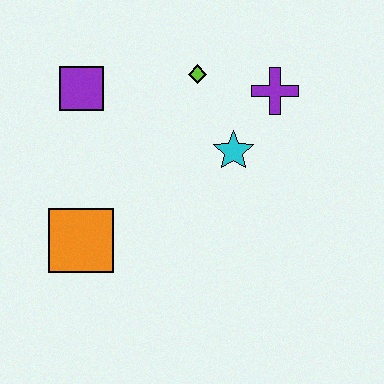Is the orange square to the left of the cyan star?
Yes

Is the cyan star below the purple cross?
Yes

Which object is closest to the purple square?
The lime diamond is closest to the purple square.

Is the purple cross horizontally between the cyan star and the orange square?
No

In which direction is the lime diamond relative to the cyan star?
The lime diamond is above the cyan star.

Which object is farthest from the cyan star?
The orange square is farthest from the cyan star.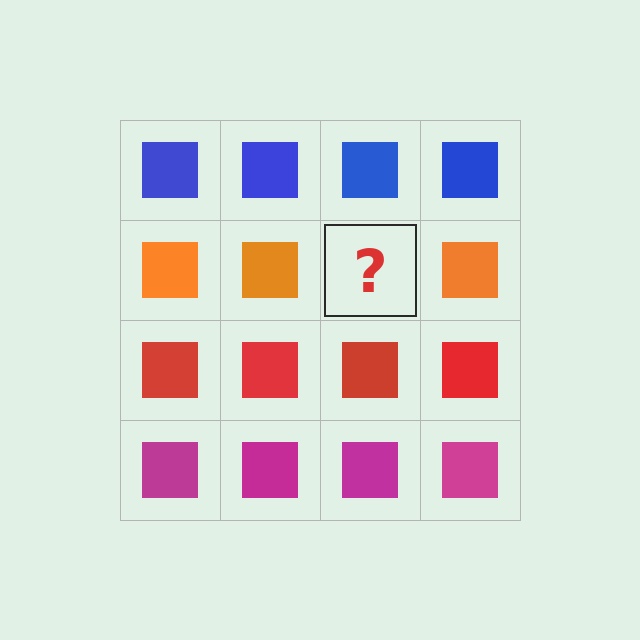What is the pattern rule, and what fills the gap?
The rule is that each row has a consistent color. The gap should be filled with an orange square.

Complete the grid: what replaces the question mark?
The question mark should be replaced with an orange square.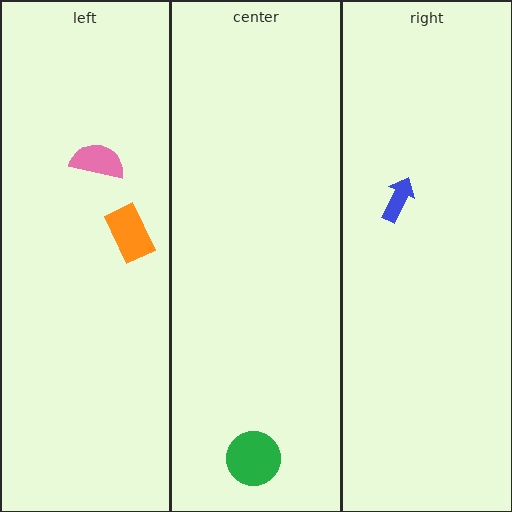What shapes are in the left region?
The pink semicircle, the orange rectangle.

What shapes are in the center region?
The green circle.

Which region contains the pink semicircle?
The left region.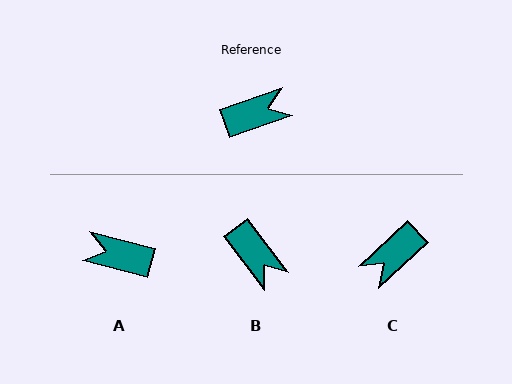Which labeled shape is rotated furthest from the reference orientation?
C, about 156 degrees away.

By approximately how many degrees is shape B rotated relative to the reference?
Approximately 72 degrees clockwise.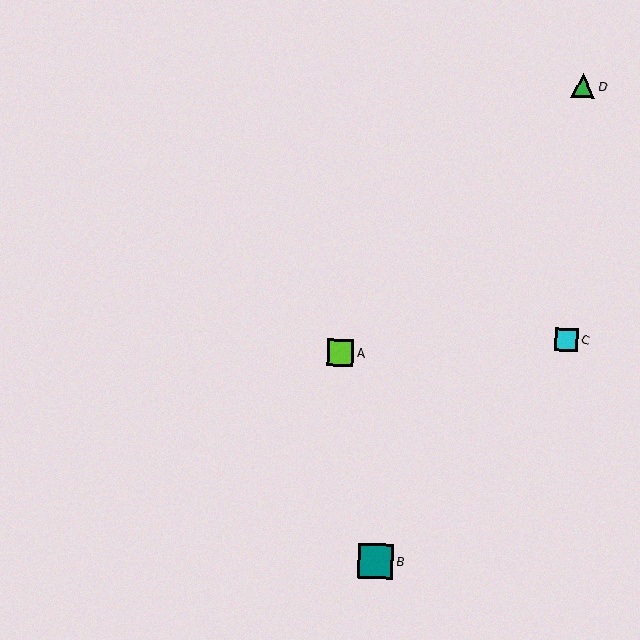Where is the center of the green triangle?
The center of the green triangle is at (583, 86).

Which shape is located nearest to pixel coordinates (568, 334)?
The cyan square (labeled C) at (567, 340) is nearest to that location.